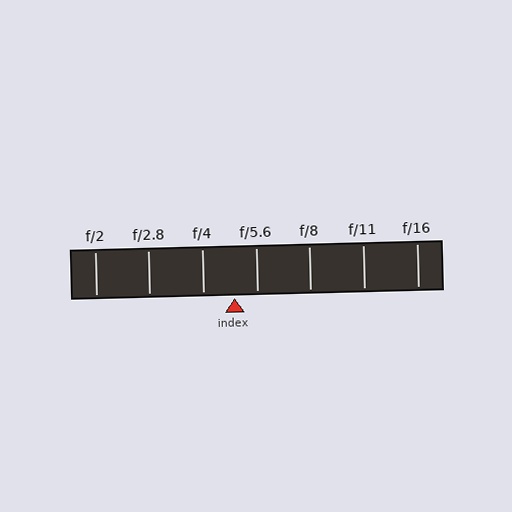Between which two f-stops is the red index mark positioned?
The index mark is between f/4 and f/5.6.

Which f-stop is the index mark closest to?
The index mark is closest to f/5.6.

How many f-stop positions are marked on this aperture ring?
There are 7 f-stop positions marked.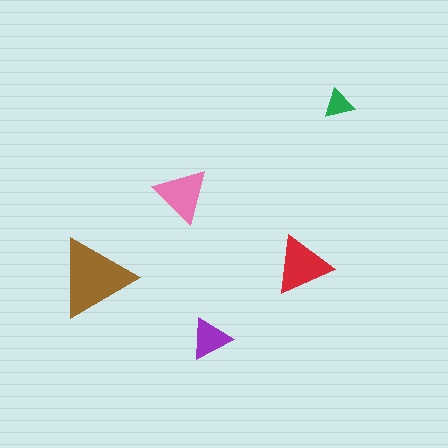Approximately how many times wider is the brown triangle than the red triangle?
About 1.5 times wider.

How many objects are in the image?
There are 5 objects in the image.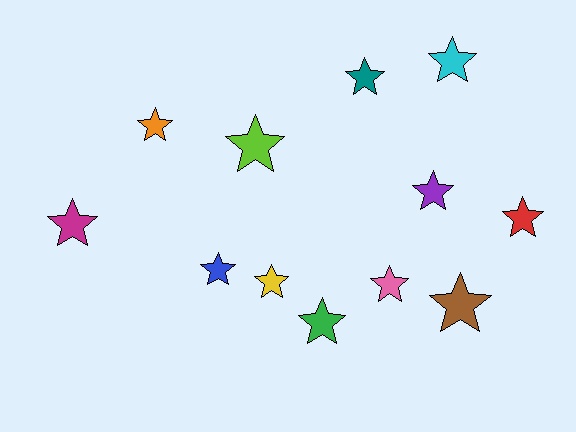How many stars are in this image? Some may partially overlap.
There are 12 stars.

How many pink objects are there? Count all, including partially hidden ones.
There is 1 pink object.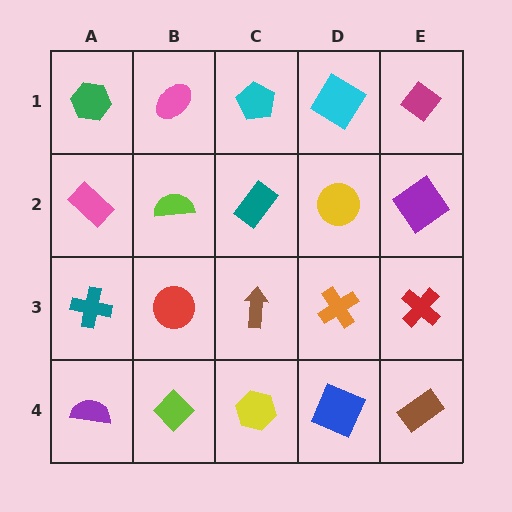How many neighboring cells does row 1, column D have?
3.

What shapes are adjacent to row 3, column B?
A lime semicircle (row 2, column B), a lime diamond (row 4, column B), a teal cross (row 3, column A), a brown arrow (row 3, column C).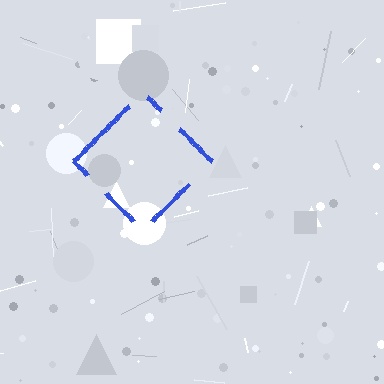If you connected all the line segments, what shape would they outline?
They would outline a diamond.